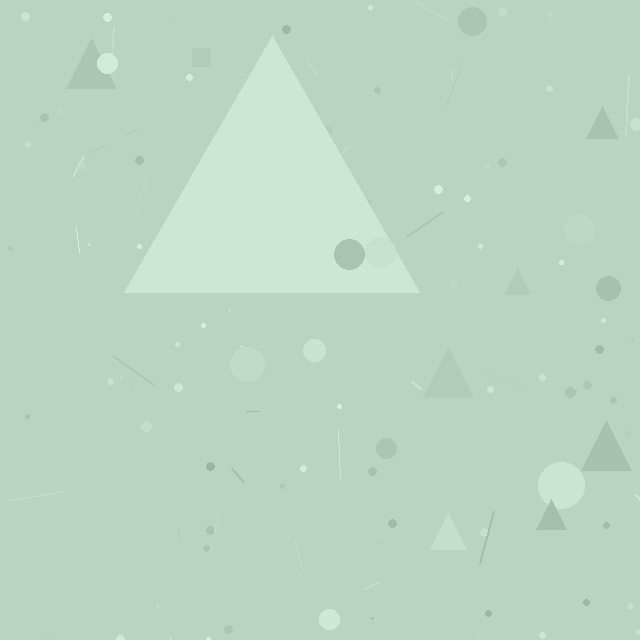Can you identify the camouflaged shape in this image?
The camouflaged shape is a triangle.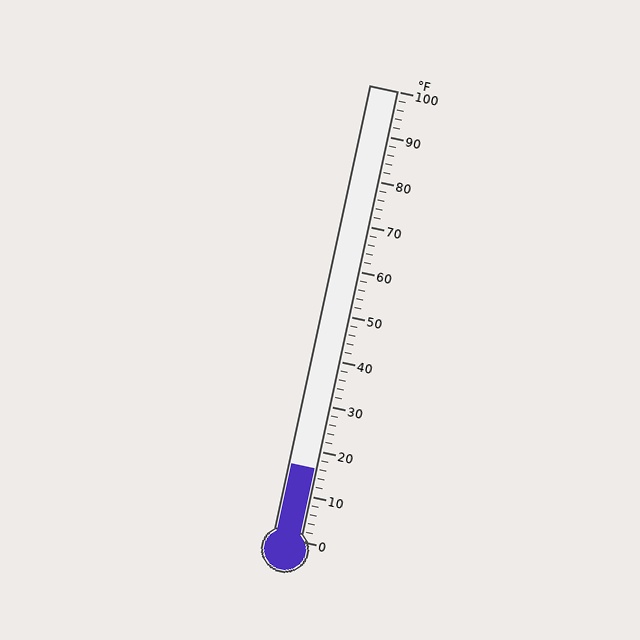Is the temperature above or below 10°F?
The temperature is above 10°F.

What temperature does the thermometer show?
The thermometer shows approximately 16°F.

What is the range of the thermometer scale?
The thermometer scale ranges from 0°F to 100°F.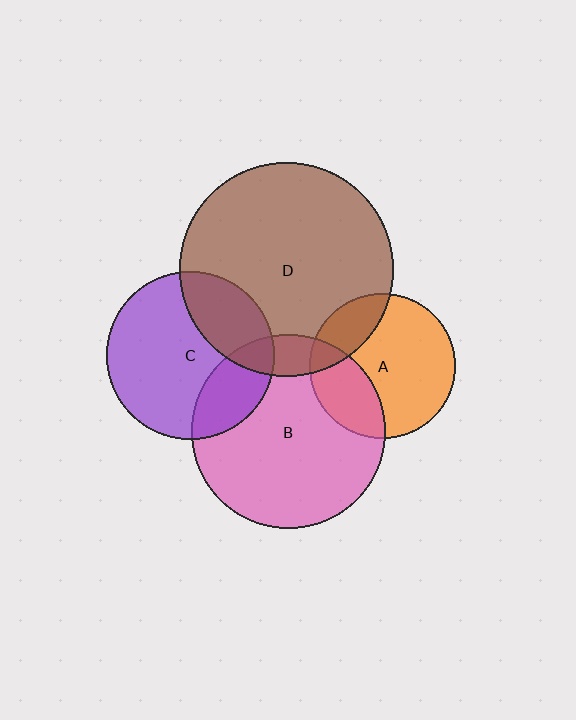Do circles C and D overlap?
Yes.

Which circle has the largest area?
Circle D (brown).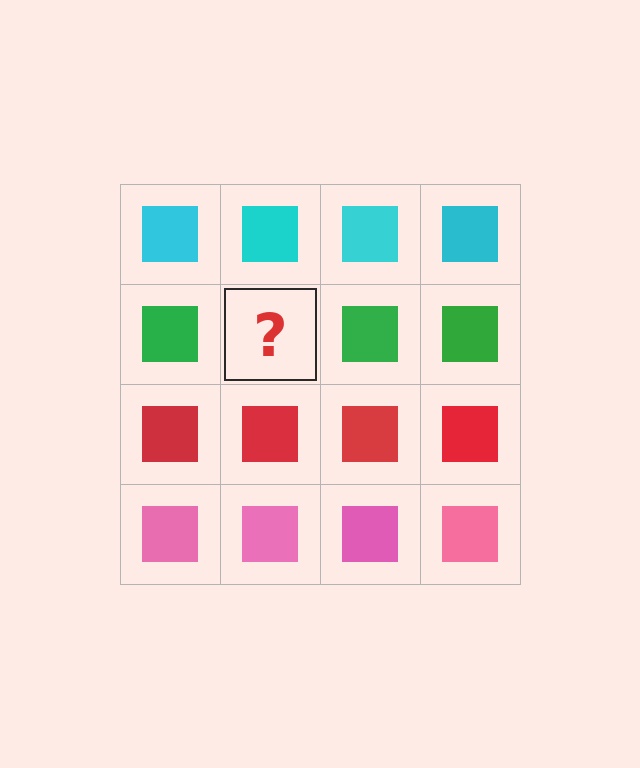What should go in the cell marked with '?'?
The missing cell should contain a green square.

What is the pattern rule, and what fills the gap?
The rule is that each row has a consistent color. The gap should be filled with a green square.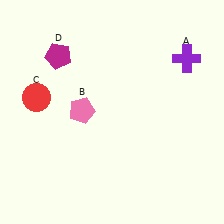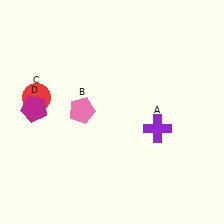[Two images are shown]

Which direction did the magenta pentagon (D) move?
The magenta pentagon (D) moved down.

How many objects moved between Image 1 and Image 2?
2 objects moved between the two images.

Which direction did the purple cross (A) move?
The purple cross (A) moved down.